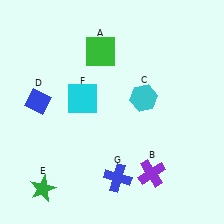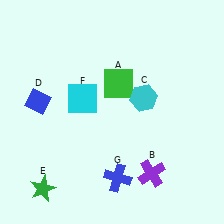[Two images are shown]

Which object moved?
The green square (A) moved down.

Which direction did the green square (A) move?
The green square (A) moved down.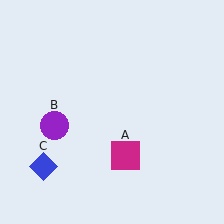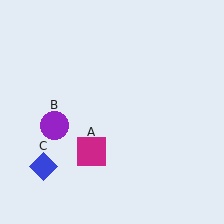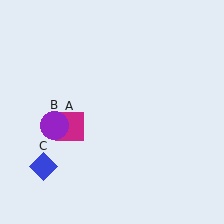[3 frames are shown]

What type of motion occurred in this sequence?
The magenta square (object A) rotated clockwise around the center of the scene.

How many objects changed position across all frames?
1 object changed position: magenta square (object A).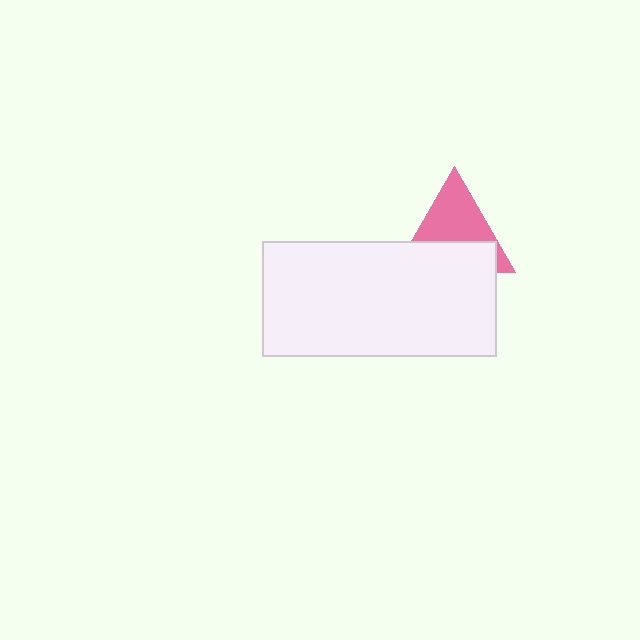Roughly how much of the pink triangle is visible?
About half of it is visible (roughly 54%).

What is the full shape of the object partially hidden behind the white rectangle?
The partially hidden object is a pink triangle.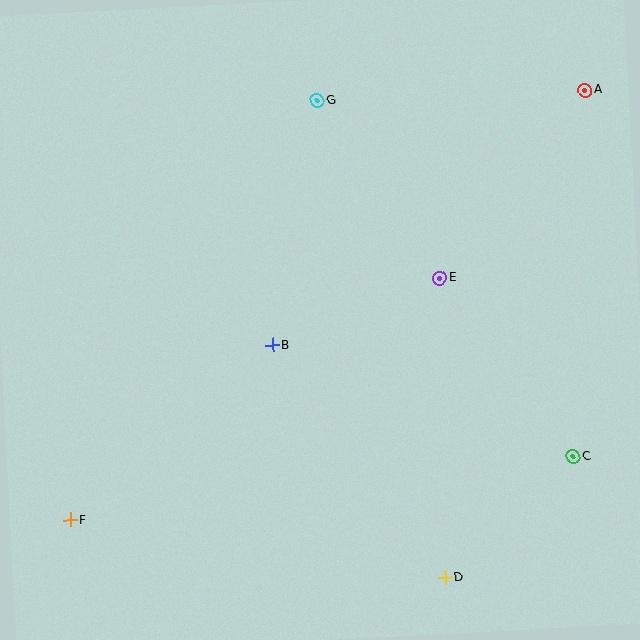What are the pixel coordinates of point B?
Point B is at (272, 345).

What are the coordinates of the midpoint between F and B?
The midpoint between F and B is at (171, 433).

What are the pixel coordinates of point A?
Point A is at (585, 90).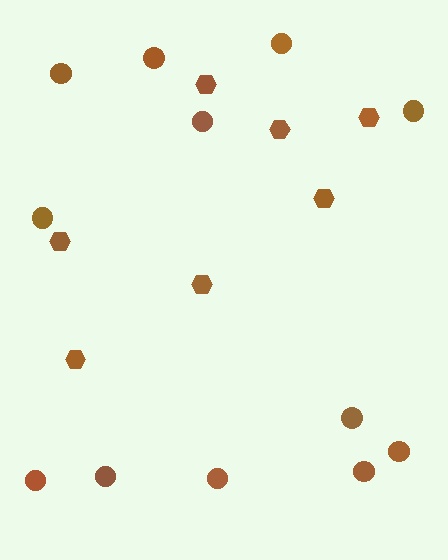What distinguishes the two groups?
There are 2 groups: one group of hexagons (7) and one group of circles (12).